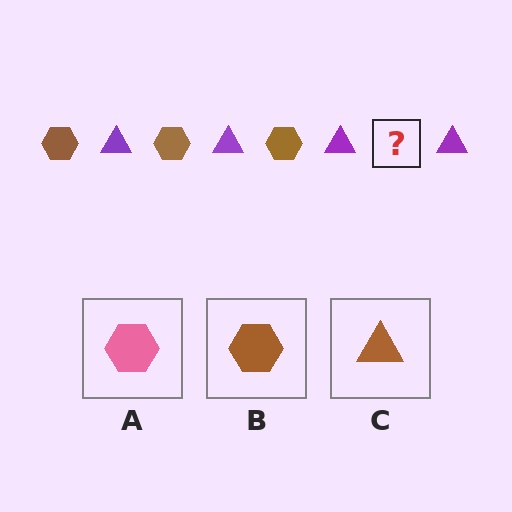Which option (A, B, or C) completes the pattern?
B.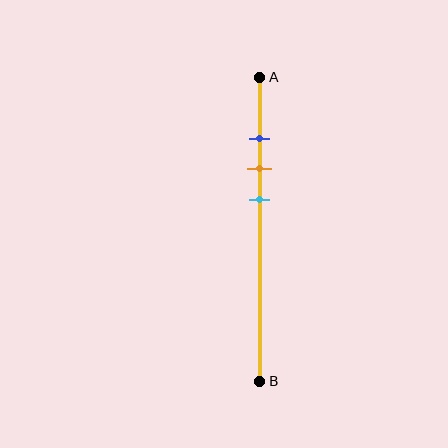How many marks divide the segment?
There are 3 marks dividing the segment.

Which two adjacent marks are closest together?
The blue and orange marks are the closest adjacent pair.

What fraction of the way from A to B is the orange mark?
The orange mark is approximately 30% (0.3) of the way from A to B.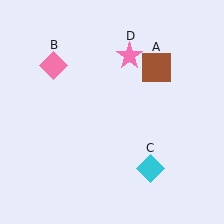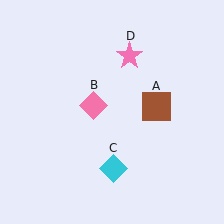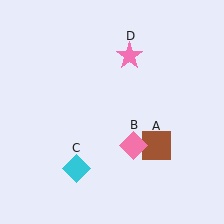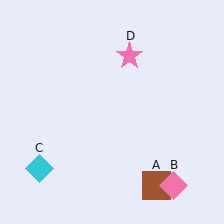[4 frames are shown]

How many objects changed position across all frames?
3 objects changed position: brown square (object A), pink diamond (object B), cyan diamond (object C).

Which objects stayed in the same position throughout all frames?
Pink star (object D) remained stationary.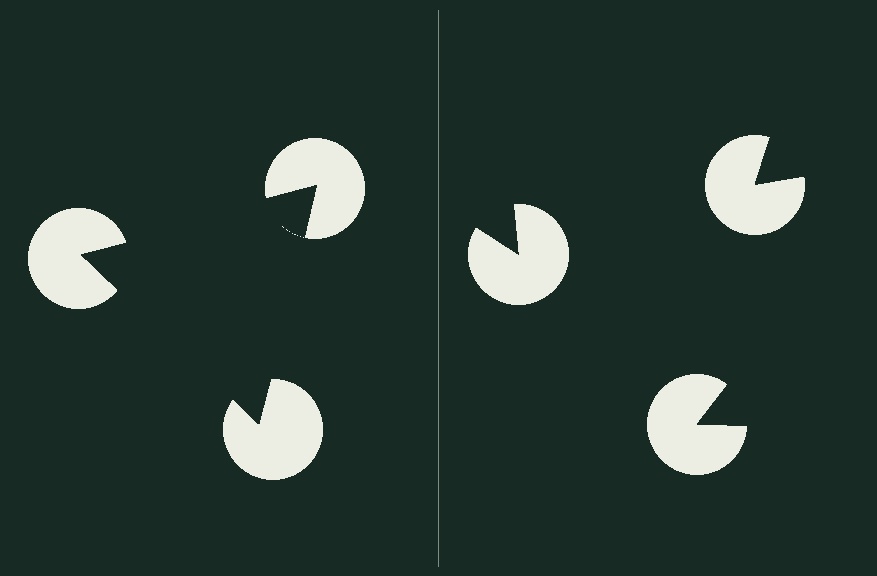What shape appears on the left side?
An illusory triangle.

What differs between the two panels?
The pac-man discs are positioned identically on both sides; only the wedge orientations differ. On the left they align to a triangle; on the right they are misaligned.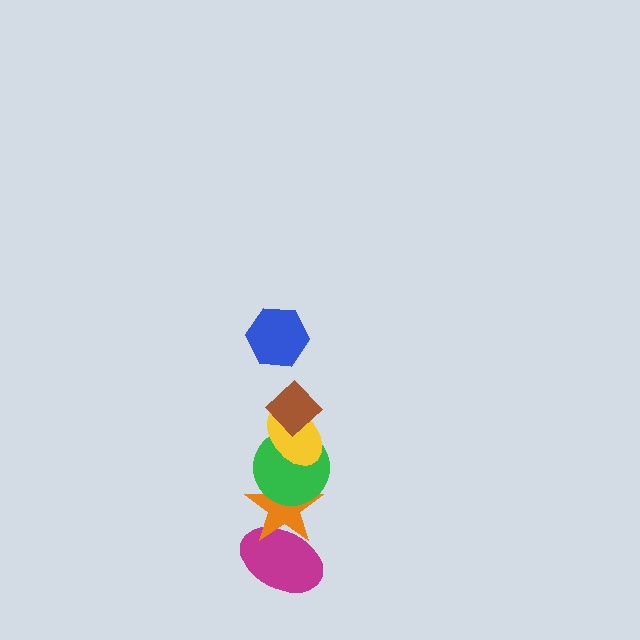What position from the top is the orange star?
The orange star is 5th from the top.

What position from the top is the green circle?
The green circle is 4th from the top.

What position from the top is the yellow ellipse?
The yellow ellipse is 3rd from the top.